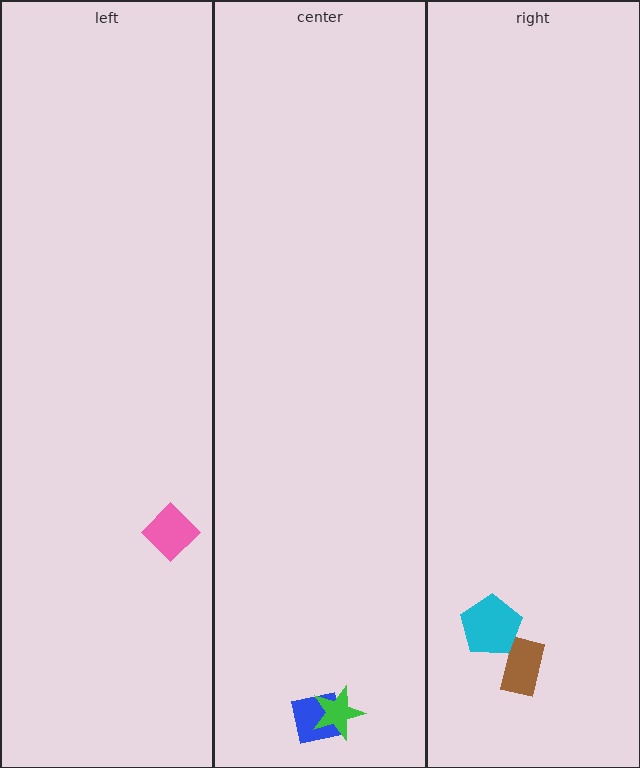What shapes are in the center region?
The blue square, the green star.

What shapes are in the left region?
The pink diamond.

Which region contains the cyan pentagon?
The right region.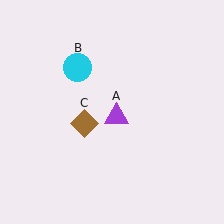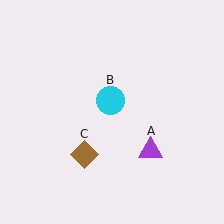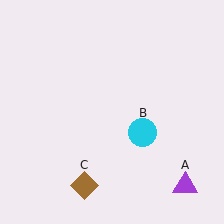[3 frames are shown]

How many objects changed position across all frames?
3 objects changed position: purple triangle (object A), cyan circle (object B), brown diamond (object C).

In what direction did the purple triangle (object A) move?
The purple triangle (object A) moved down and to the right.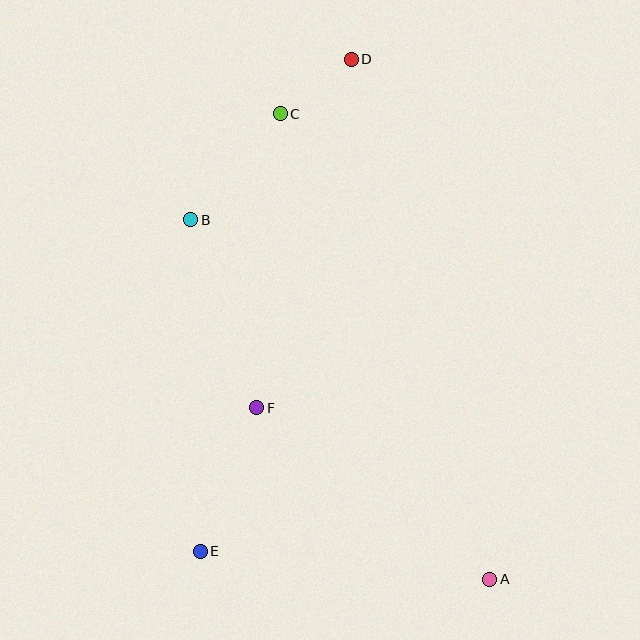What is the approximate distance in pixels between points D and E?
The distance between D and E is approximately 515 pixels.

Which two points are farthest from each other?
Points A and D are farthest from each other.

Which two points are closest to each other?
Points C and D are closest to each other.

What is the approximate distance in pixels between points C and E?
The distance between C and E is approximately 444 pixels.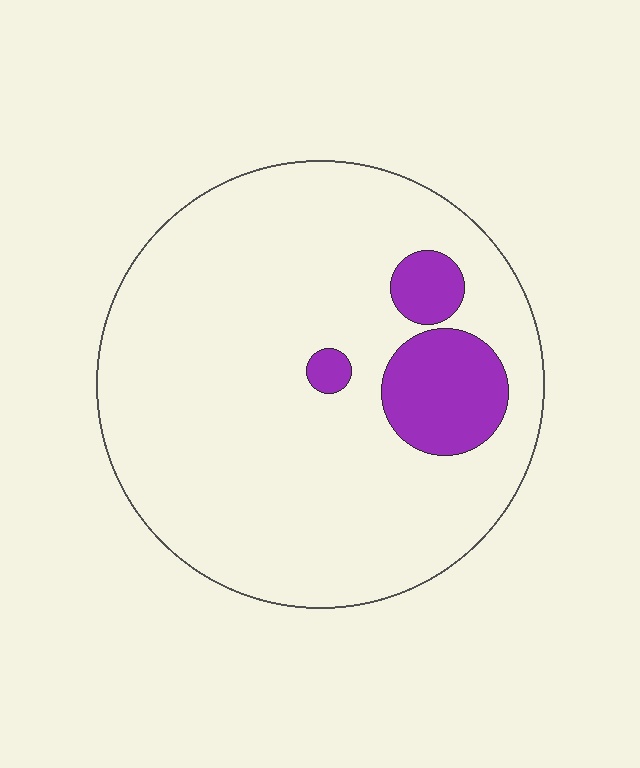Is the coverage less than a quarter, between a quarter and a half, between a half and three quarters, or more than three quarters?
Less than a quarter.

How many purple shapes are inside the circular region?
3.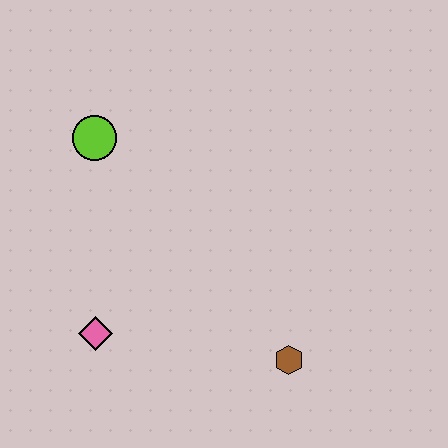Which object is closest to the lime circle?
The pink diamond is closest to the lime circle.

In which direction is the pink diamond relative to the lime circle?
The pink diamond is below the lime circle.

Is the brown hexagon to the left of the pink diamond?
No